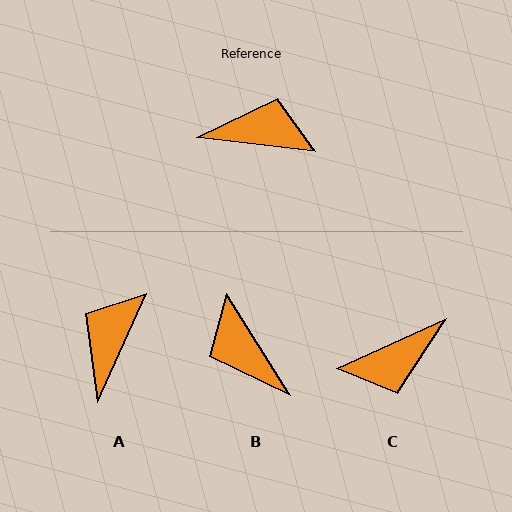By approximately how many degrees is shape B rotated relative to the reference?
Approximately 129 degrees counter-clockwise.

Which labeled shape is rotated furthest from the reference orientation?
C, about 148 degrees away.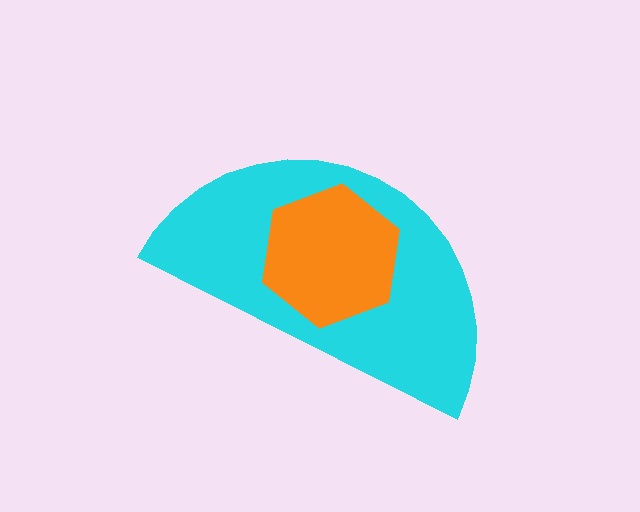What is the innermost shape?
The orange hexagon.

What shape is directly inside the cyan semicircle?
The orange hexagon.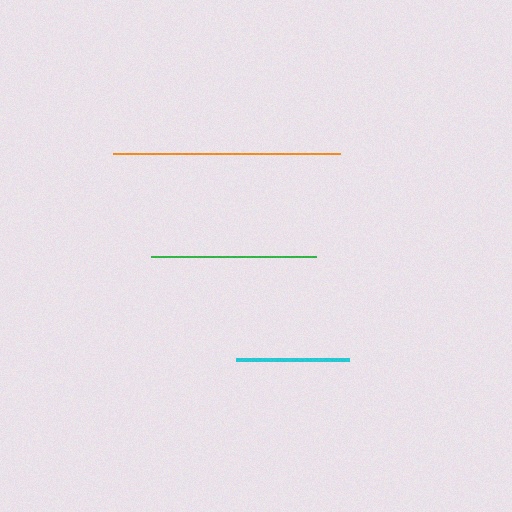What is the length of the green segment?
The green segment is approximately 166 pixels long.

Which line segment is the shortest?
The cyan line is the shortest at approximately 113 pixels.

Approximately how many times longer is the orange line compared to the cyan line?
The orange line is approximately 2.0 times the length of the cyan line.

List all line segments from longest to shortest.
From longest to shortest: orange, green, cyan.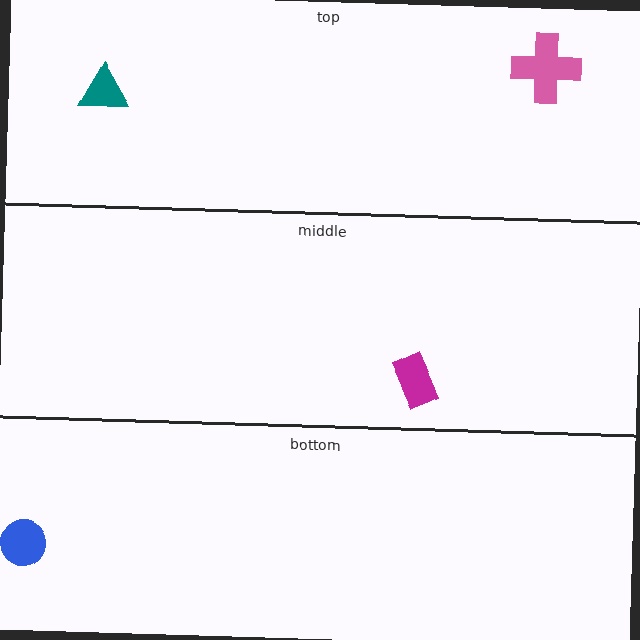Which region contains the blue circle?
The bottom region.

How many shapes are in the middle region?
1.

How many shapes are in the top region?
2.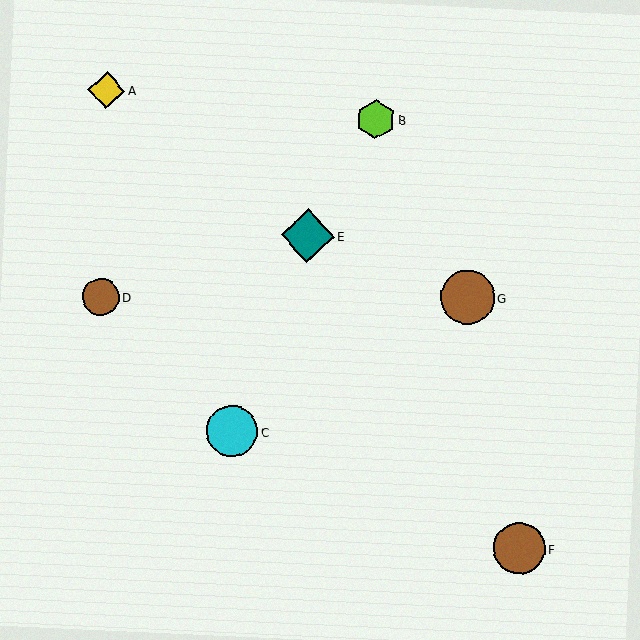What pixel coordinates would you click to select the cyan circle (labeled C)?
Click at (232, 431) to select the cyan circle C.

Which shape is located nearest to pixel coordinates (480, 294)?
The brown circle (labeled G) at (468, 297) is nearest to that location.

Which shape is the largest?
The brown circle (labeled G) is the largest.